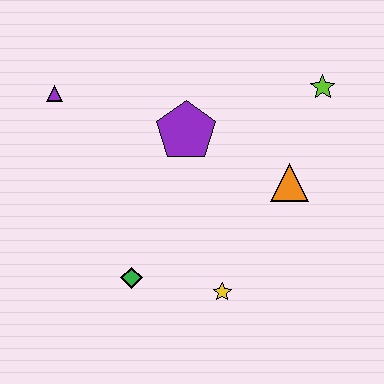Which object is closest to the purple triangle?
The purple pentagon is closest to the purple triangle.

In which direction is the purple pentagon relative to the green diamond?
The purple pentagon is above the green diamond.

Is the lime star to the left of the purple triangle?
No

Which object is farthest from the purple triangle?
The lime star is farthest from the purple triangle.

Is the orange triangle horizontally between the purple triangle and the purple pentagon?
No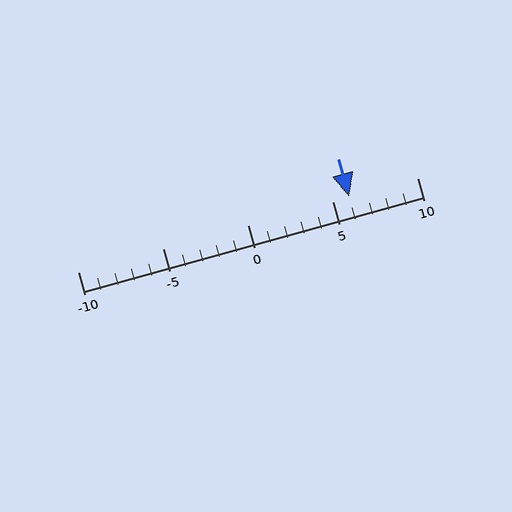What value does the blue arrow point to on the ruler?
The blue arrow points to approximately 6.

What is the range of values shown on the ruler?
The ruler shows values from -10 to 10.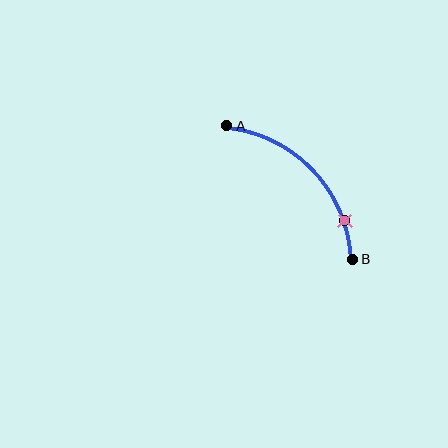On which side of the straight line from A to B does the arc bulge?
The arc bulges above and to the right of the straight line connecting A and B.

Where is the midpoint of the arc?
The arc midpoint is the point on the curve farthest from the straight line joining A and B. It sits above and to the right of that line.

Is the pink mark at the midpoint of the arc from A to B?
No. The pink mark lies on the arc but is closer to endpoint B. The arc midpoint would be at the point on the curve equidistant along the arc from both A and B.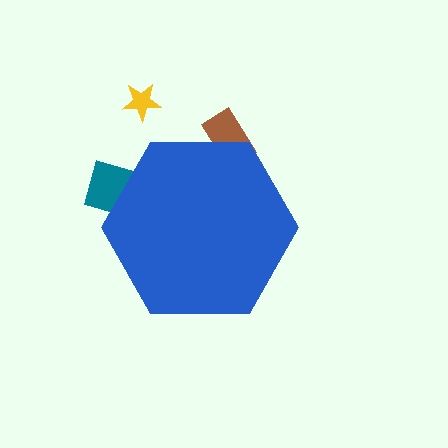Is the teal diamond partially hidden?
Yes, the teal diamond is partially hidden behind the blue hexagon.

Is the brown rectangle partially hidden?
Yes, the brown rectangle is partially hidden behind the blue hexagon.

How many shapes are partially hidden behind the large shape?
2 shapes are partially hidden.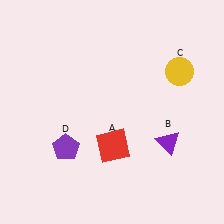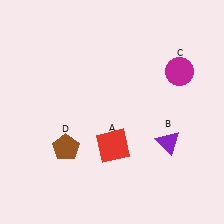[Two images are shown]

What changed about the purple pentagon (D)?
In Image 1, D is purple. In Image 2, it changed to brown.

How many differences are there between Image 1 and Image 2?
There are 2 differences between the two images.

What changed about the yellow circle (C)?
In Image 1, C is yellow. In Image 2, it changed to magenta.